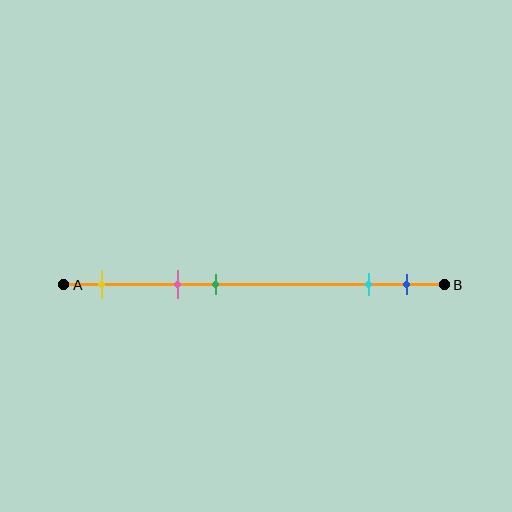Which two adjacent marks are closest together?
The cyan and blue marks are the closest adjacent pair.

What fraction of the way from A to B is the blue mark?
The blue mark is approximately 90% (0.9) of the way from A to B.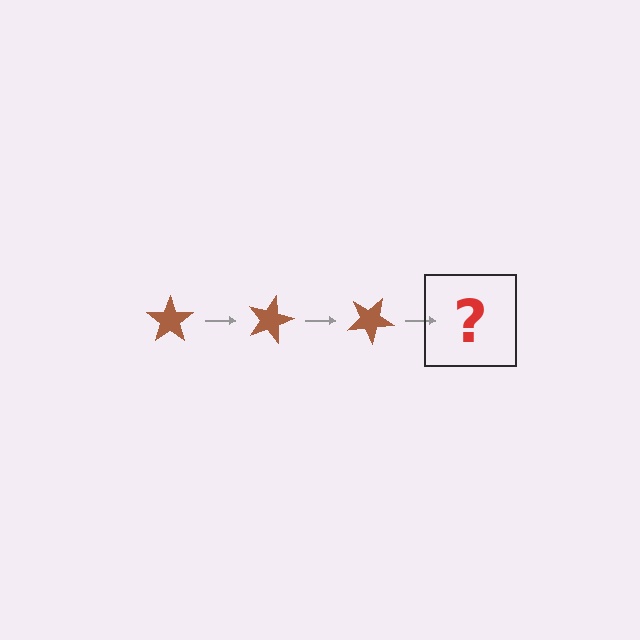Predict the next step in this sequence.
The next step is a brown star rotated 45 degrees.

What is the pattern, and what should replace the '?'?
The pattern is that the star rotates 15 degrees each step. The '?' should be a brown star rotated 45 degrees.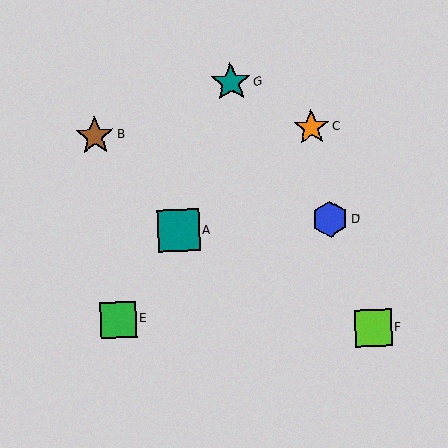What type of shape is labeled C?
Shape C is an orange star.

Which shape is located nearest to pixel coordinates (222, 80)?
The teal star (labeled G) at (231, 82) is nearest to that location.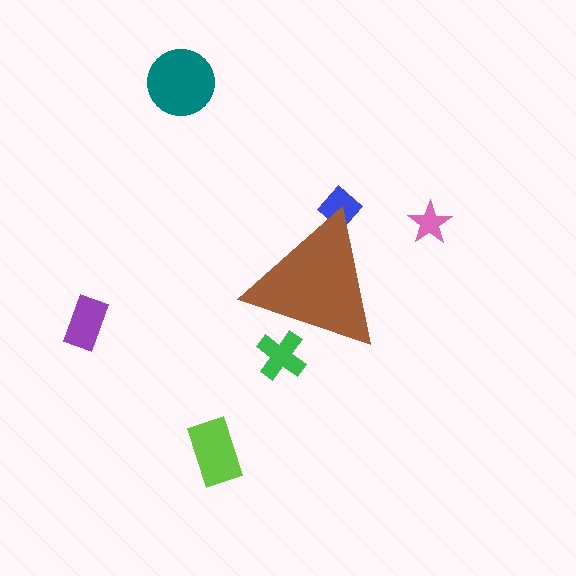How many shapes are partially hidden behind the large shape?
2 shapes are partially hidden.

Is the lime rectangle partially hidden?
No, the lime rectangle is fully visible.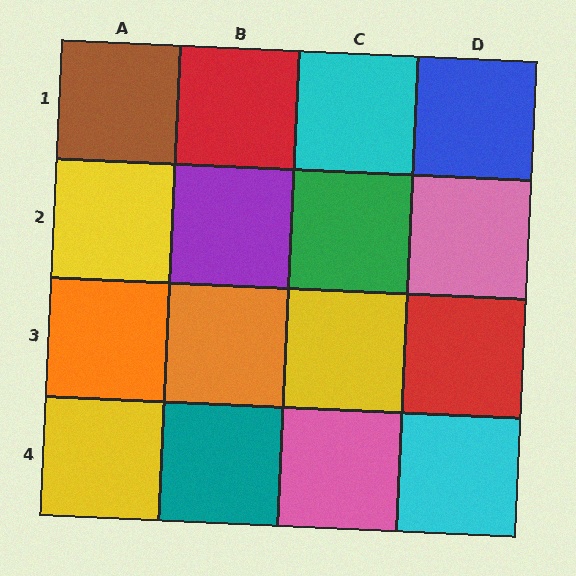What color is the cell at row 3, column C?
Yellow.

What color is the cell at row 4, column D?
Cyan.